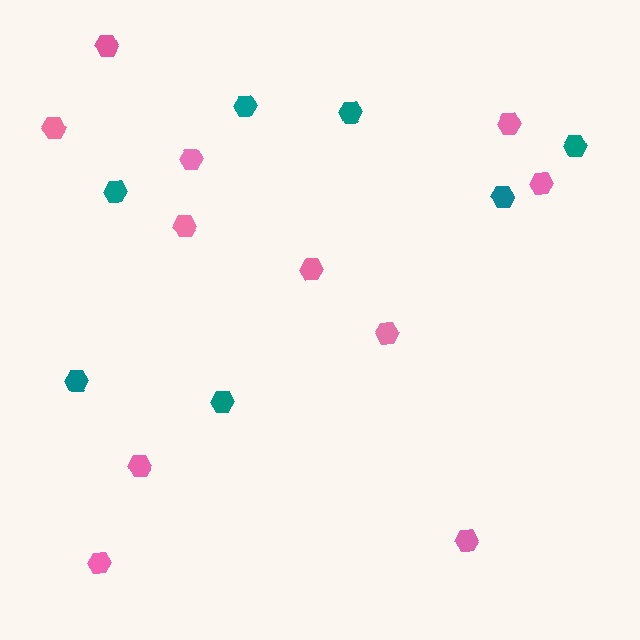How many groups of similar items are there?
There are 2 groups: one group of teal hexagons (7) and one group of pink hexagons (11).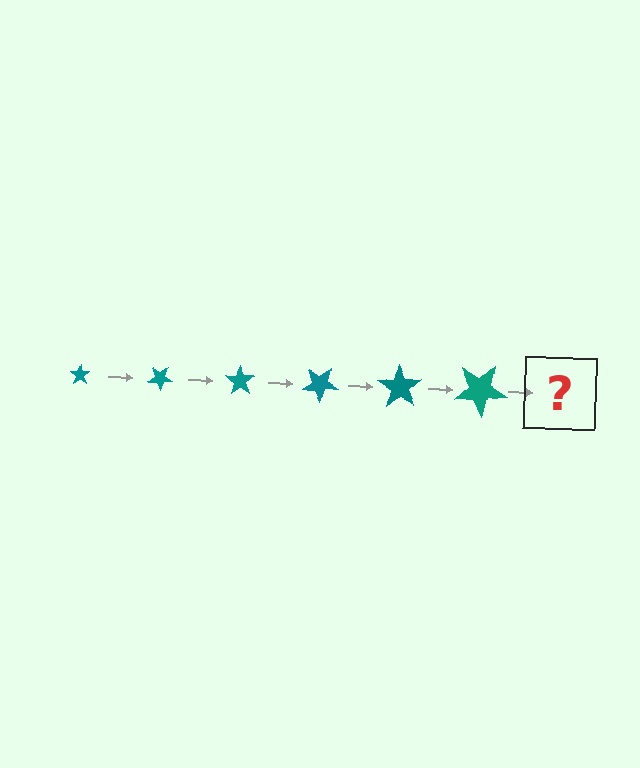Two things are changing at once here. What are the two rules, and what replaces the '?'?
The two rules are that the star grows larger each step and it rotates 35 degrees each step. The '?' should be a star, larger than the previous one and rotated 210 degrees from the start.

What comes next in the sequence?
The next element should be a star, larger than the previous one and rotated 210 degrees from the start.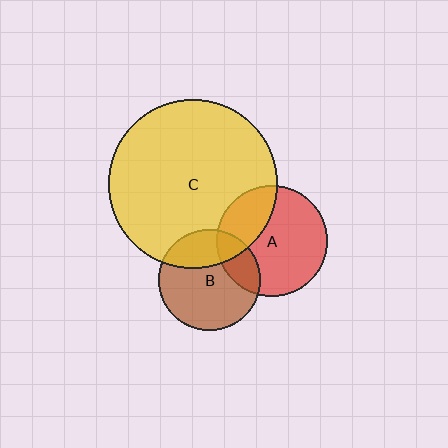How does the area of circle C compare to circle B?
Approximately 2.8 times.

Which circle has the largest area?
Circle C (yellow).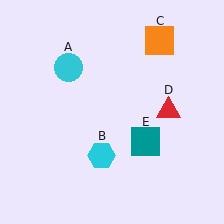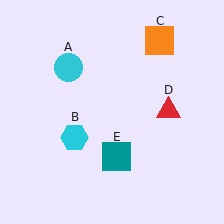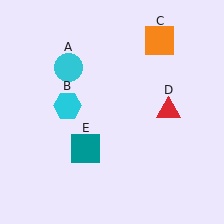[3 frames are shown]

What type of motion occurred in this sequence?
The cyan hexagon (object B), teal square (object E) rotated clockwise around the center of the scene.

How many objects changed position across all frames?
2 objects changed position: cyan hexagon (object B), teal square (object E).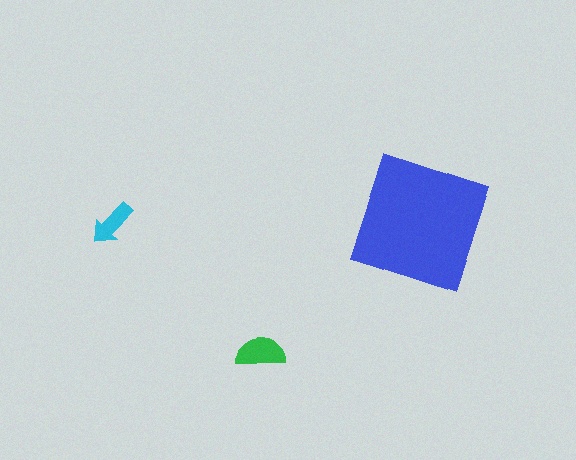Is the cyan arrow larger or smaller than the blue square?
Smaller.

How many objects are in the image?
There are 3 objects in the image.